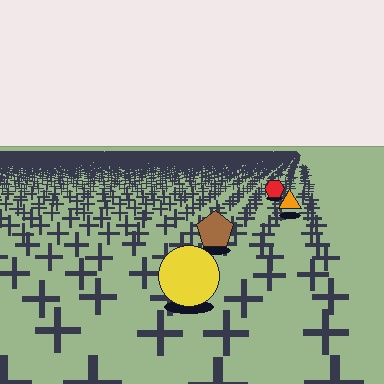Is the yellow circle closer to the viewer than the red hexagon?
Yes. The yellow circle is closer — you can tell from the texture gradient: the ground texture is coarser near it.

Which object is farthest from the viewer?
The red hexagon is farthest from the viewer. It appears smaller and the ground texture around it is denser.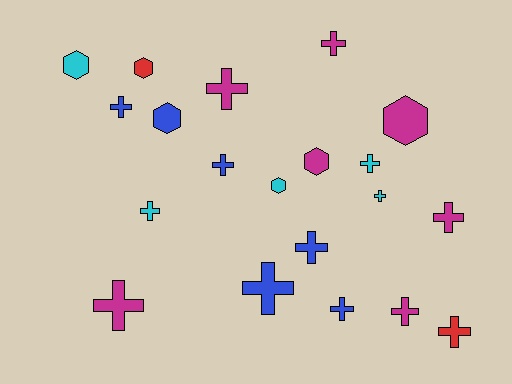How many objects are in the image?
There are 20 objects.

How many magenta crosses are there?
There are 5 magenta crosses.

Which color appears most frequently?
Magenta, with 7 objects.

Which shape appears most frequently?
Cross, with 14 objects.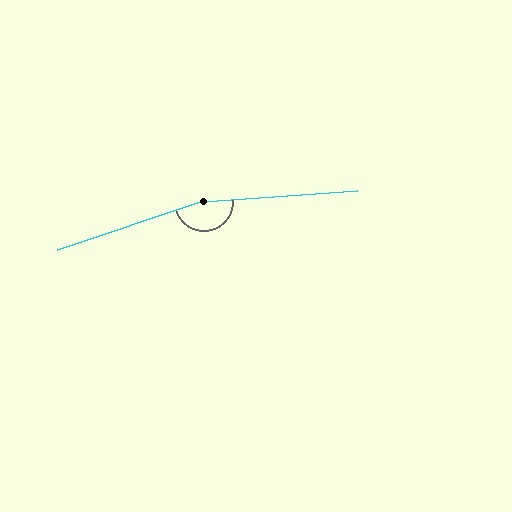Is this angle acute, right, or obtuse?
It is obtuse.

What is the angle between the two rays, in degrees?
Approximately 166 degrees.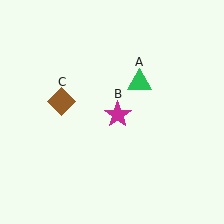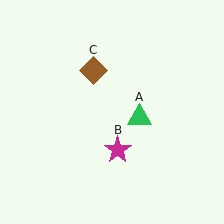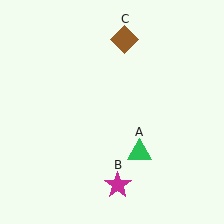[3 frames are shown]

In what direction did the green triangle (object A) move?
The green triangle (object A) moved down.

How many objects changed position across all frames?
3 objects changed position: green triangle (object A), magenta star (object B), brown diamond (object C).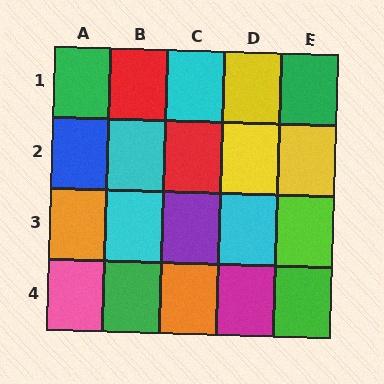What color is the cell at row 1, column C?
Cyan.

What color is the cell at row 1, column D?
Yellow.